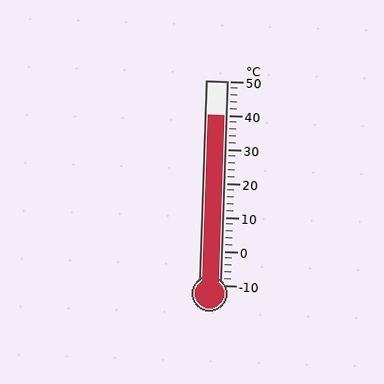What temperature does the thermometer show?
The thermometer shows approximately 40°C.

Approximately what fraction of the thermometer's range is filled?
The thermometer is filled to approximately 85% of its range.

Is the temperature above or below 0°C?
The temperature is above 0°C.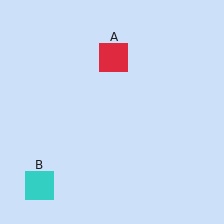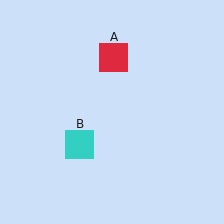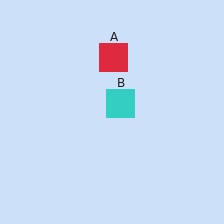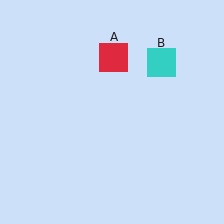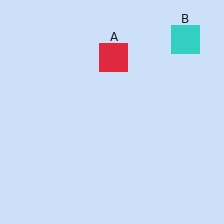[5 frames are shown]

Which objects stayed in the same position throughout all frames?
Red square (object A) remained stationary.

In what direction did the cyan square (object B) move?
The cyan square (object B) moved up and to the right.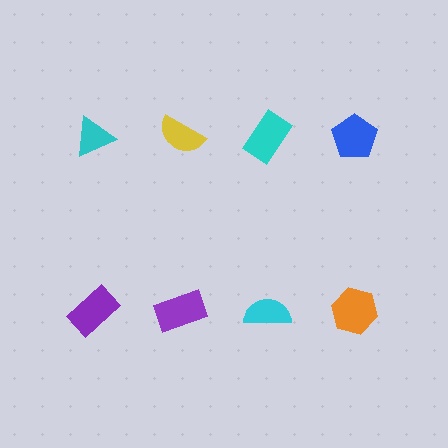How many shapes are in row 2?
4 shapes.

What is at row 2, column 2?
A purple rectangle.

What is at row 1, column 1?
A cyan triangle.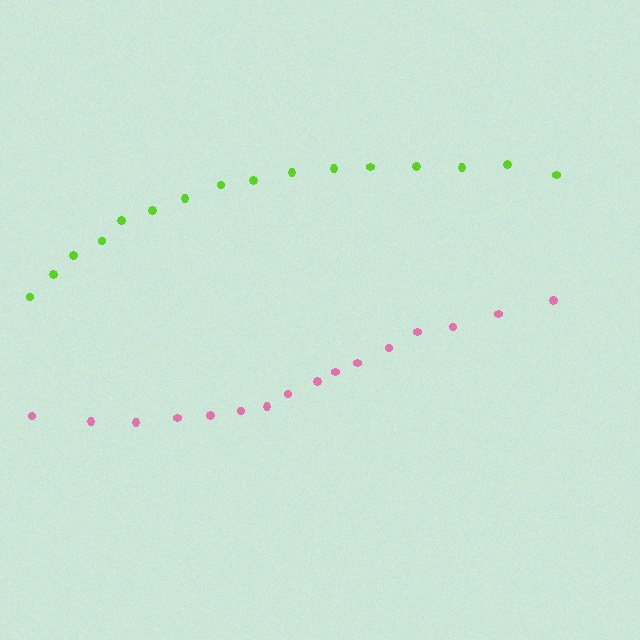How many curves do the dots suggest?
There are 2 distinct paths.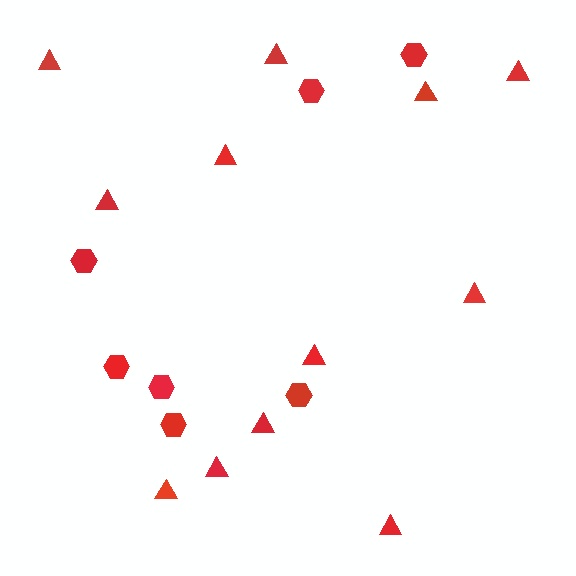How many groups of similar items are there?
There are 2 groups: one group of triangles (12) and one group of hexagons (7).